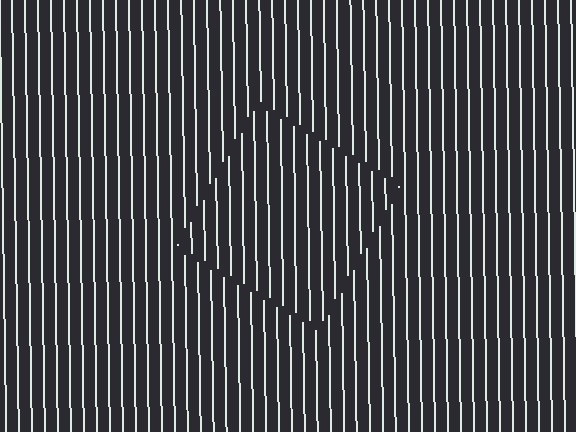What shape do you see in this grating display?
An illusory square. The interior of the shape contains the same grating, shifted by half a period — the contour is defined by the phase discontinuity where line-ends from the inner and outer gratings abut.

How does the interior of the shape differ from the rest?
The interior of the shape contains the same grating, shifted by half a period — the contour is defined by the phase discontinuity where line-ends from the inner and outer gratings abut.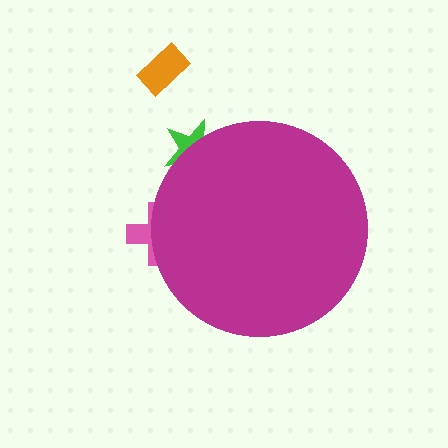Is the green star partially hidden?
Yes, the green star is partially hidden behind the magenta circle.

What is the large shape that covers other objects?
A magenta circle.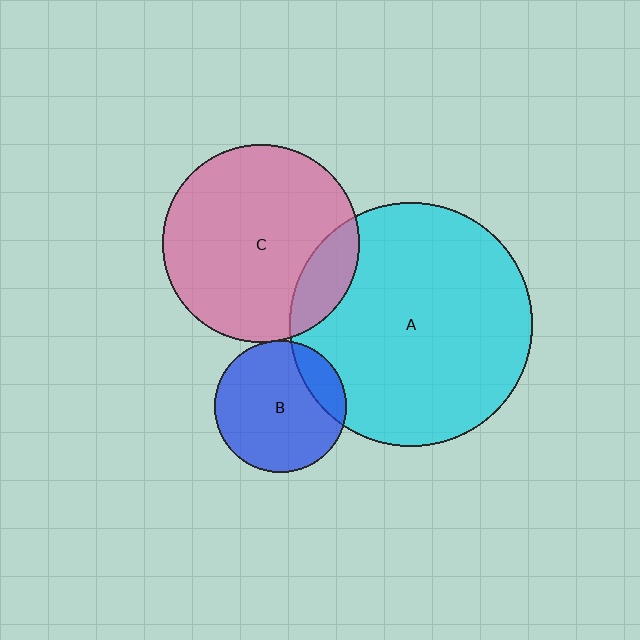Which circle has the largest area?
Circle A (cyan).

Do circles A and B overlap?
Yes.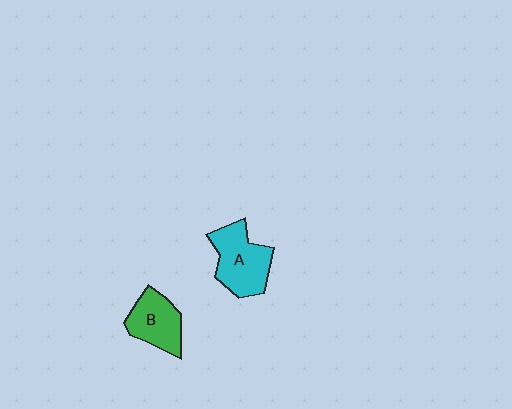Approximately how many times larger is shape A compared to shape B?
Approximately 1.3 times.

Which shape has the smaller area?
Shape B (green).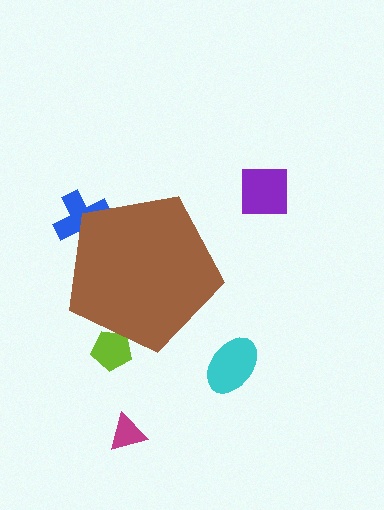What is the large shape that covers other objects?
A brown pentagon.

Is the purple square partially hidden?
No, the purple square is fully visible.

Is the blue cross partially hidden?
Yes, the blue cross is partially hidden behind the brown pentagon.